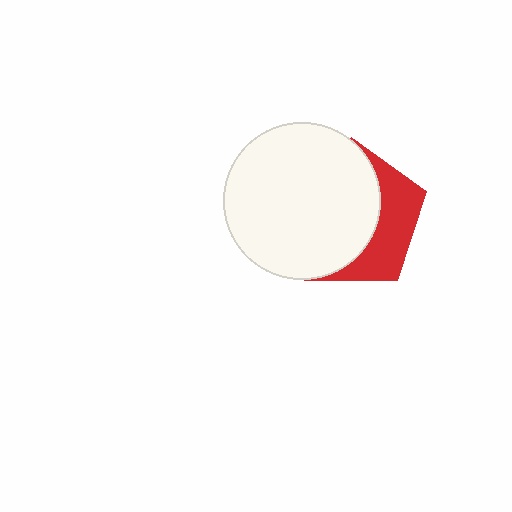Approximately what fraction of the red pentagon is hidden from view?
Roughly 65% of the red pentagon is hidden behind the white circle.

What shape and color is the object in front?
The object in front is a white circle.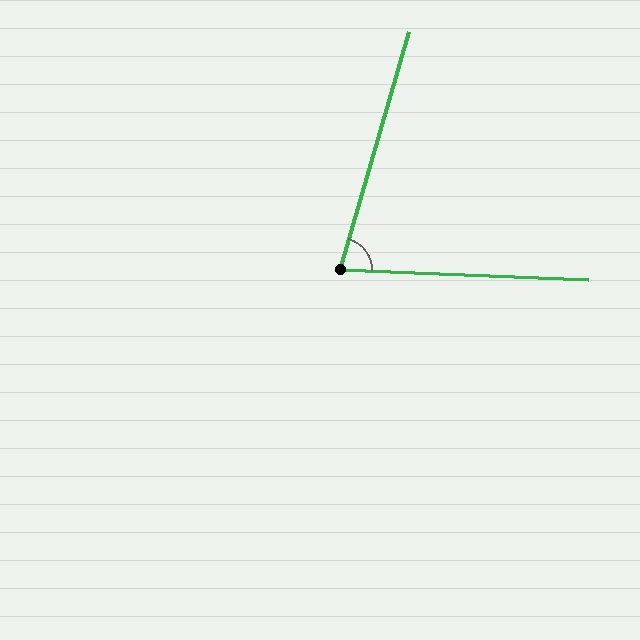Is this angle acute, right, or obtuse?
It is acute.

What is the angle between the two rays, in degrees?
Approximately 76 degrees.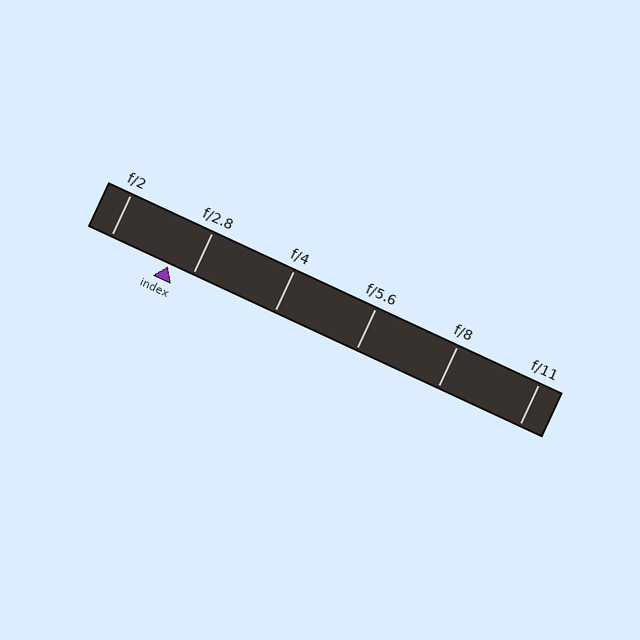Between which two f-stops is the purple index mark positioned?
The index mark is between f/2 and f/2.8.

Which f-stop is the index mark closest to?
The index mark is closest to f/2.8.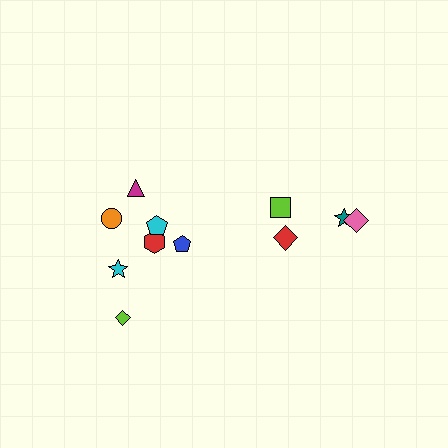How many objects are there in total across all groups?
There are 11 objects.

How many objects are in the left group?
There are 7 objects.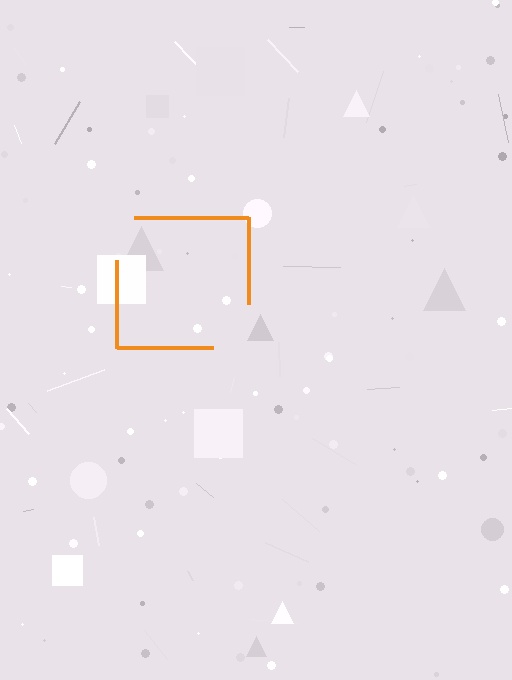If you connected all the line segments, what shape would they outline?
They would outline a square.